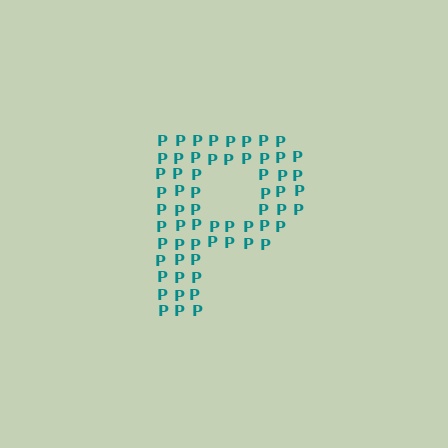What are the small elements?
The small elements are letter P's.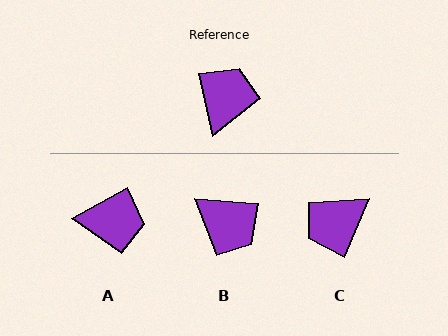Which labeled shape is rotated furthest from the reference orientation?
C, about 145 degrees away.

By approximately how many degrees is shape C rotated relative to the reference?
Approximately 145 degrees counter-clockwise.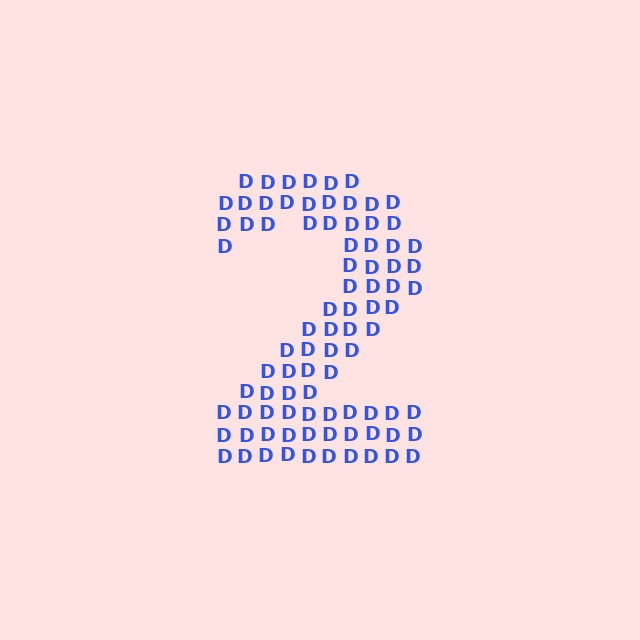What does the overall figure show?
The overall figure shows the digit 2.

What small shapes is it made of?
It is made of small letter D's.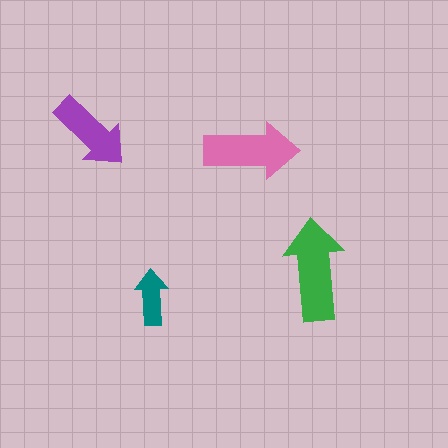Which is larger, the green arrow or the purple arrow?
The green one.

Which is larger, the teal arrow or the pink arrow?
The pink one.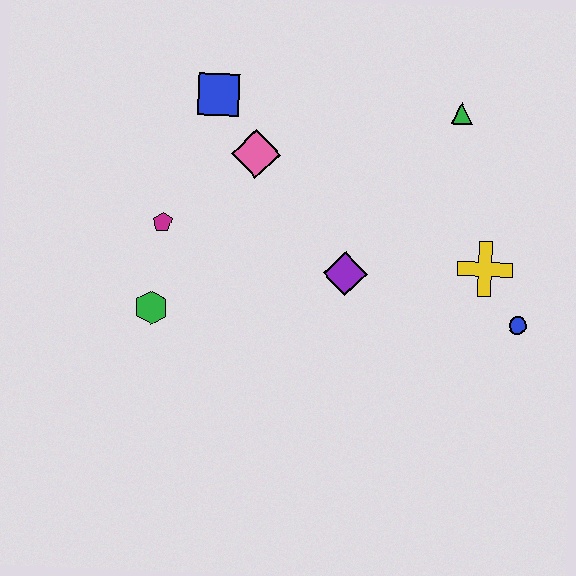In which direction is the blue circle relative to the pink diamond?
The blue circle is to the right of the pink diamond.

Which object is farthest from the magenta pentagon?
The blue circle is farthest from the magenta pentagon.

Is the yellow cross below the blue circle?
No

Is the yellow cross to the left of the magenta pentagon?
No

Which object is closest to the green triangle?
The yellow cross is closest to the green triangle.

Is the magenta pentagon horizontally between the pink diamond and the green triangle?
No